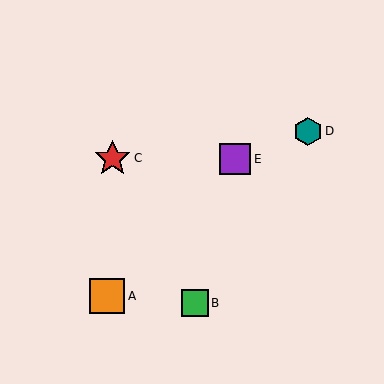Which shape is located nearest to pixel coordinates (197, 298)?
The green square (labeled B) at (195, 303) is nearest to that location.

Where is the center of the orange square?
The center of the orange square is at (107, 296).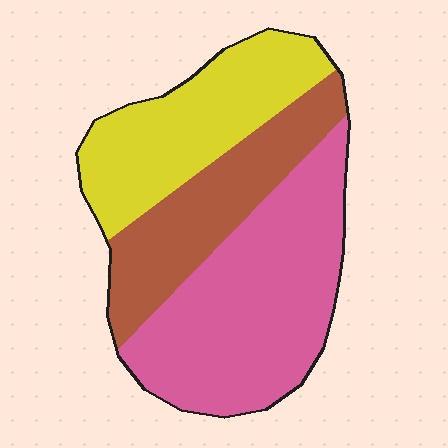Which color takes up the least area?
Brown, at roughly 25%.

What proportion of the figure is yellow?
Yellow takes up about one third (1/3) of the figure.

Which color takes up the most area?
Pink, at roughly 45%.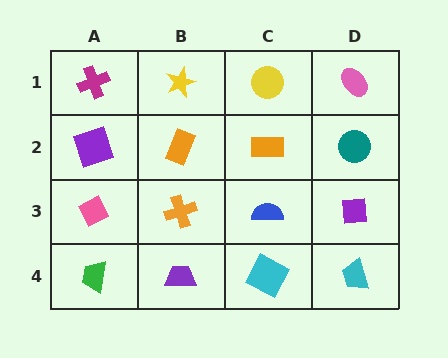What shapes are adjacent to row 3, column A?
A purple square (row 2, column A), a green trapezoid (row 4, column A), an orange cross (row 3, column B).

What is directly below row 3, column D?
A cyan trapezoid.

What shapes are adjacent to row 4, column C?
A blue semicircle (row 3, column C), a purple trapezoid (row 4, column B), a cyan trapezoid (row 4, column D).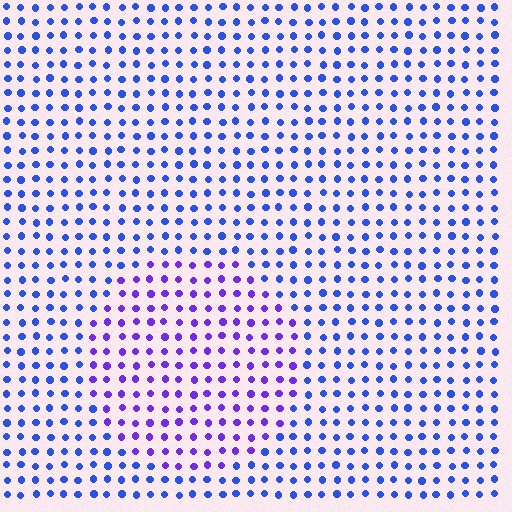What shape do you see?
I see a circle.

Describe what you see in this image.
The image is filled with small blue elements in a uniform arrangement. A circle-shaped region is visible where the elements are tinted to a slightly different hue, forming a subtle color boundary.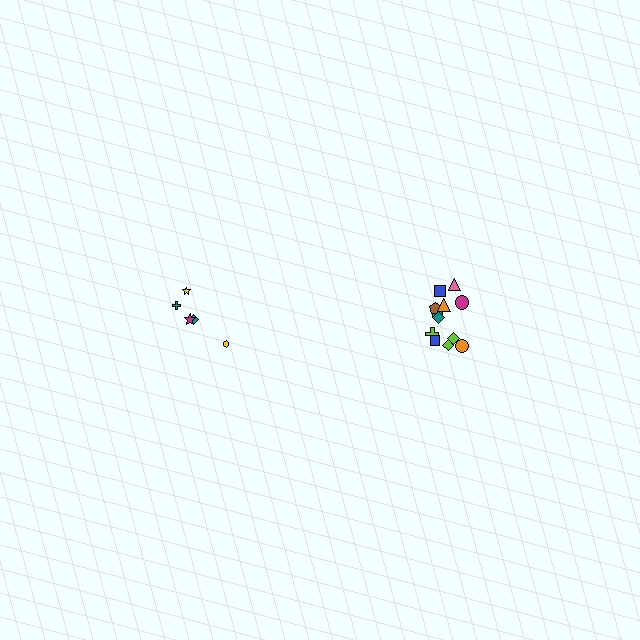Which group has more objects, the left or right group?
The right group.